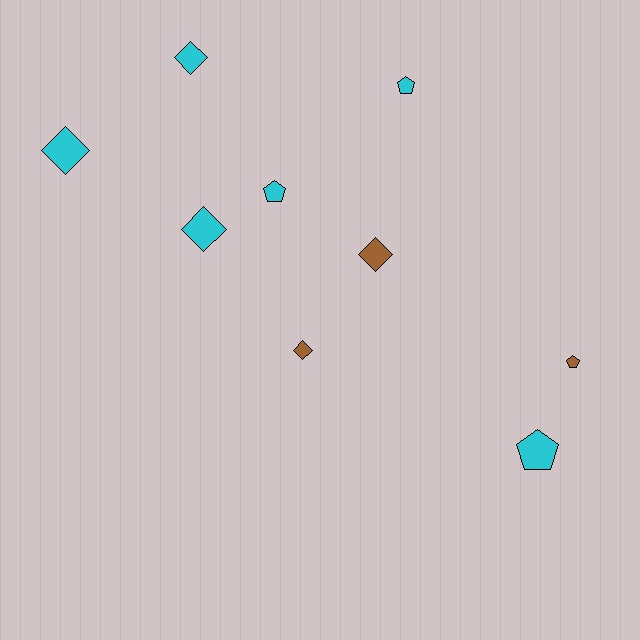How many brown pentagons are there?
There is 1 brown pentagon.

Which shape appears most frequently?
Diamond, with 5 objects.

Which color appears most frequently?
Cyan, with 6 objects.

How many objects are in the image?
There are 9 objects.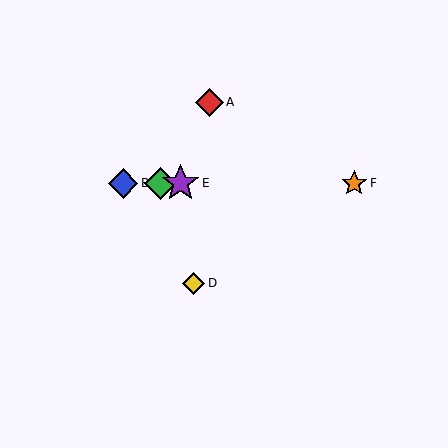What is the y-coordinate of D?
Object D is at y≈283.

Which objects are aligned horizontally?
Objects B, C, E, F are aligned horizontally.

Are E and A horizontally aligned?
No, E is at y≈183 and A is at y≈102.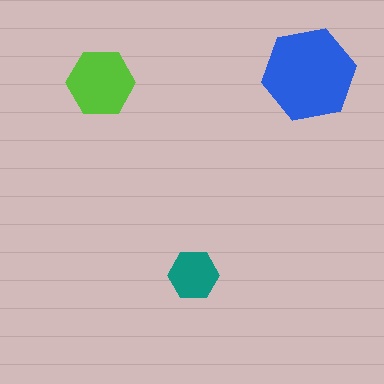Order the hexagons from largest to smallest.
the blue one, the lime one, the teal one.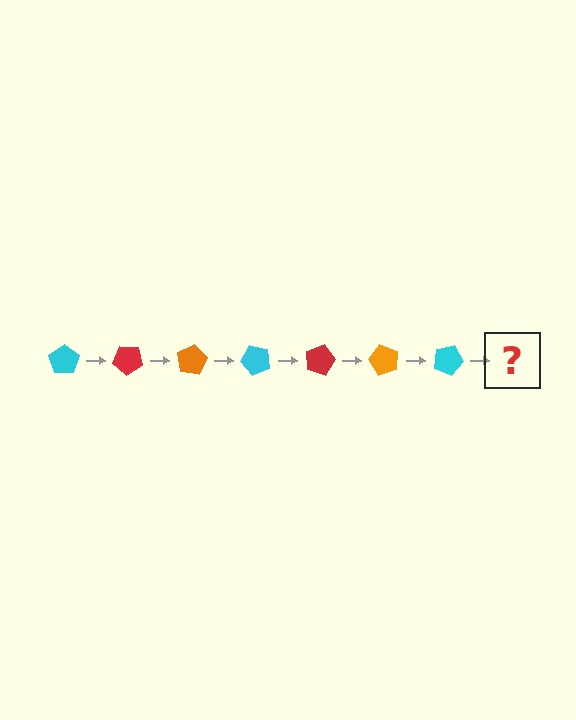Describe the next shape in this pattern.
It should be a red pentagon, rotated 280 degrees from the start.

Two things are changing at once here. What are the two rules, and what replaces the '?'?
The two rules are that it rotates 40 degrees each step and the color cycles through cyan, red, and orange. The '?' should be a red pentagon, rotated 280 degrees from the start.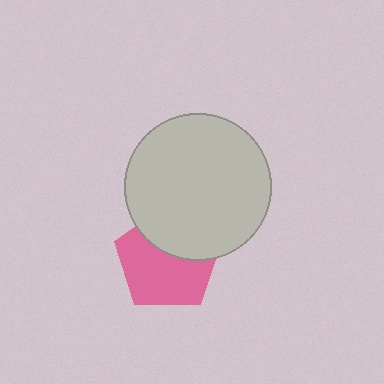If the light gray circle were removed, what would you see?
You would see the complete pink pentagon.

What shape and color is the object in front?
The object in front is a light gray circle.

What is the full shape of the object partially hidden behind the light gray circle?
The partially hidden object is a pink pentagon.